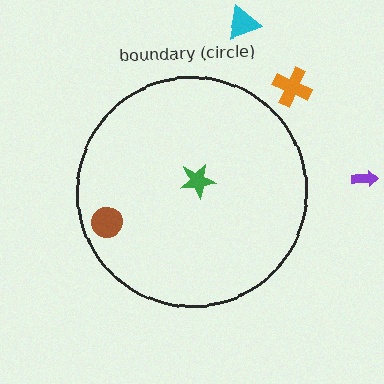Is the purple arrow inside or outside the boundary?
Outside.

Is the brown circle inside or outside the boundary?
Inside.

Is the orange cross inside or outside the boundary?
Outside.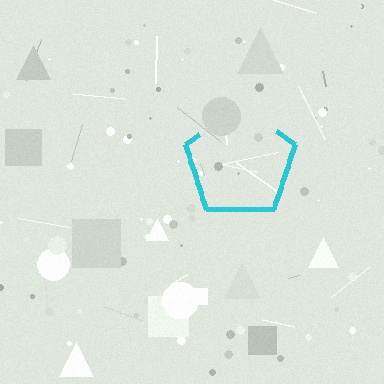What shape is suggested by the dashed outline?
The dashed outline suggests a pentagon.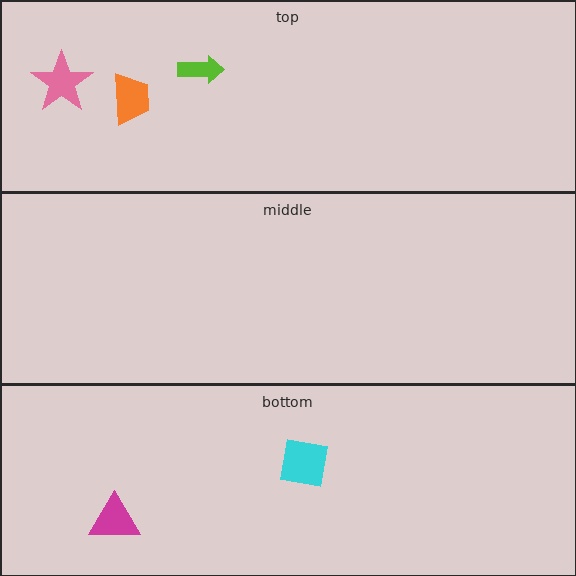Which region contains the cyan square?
The bottom region.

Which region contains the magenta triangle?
The bottom region.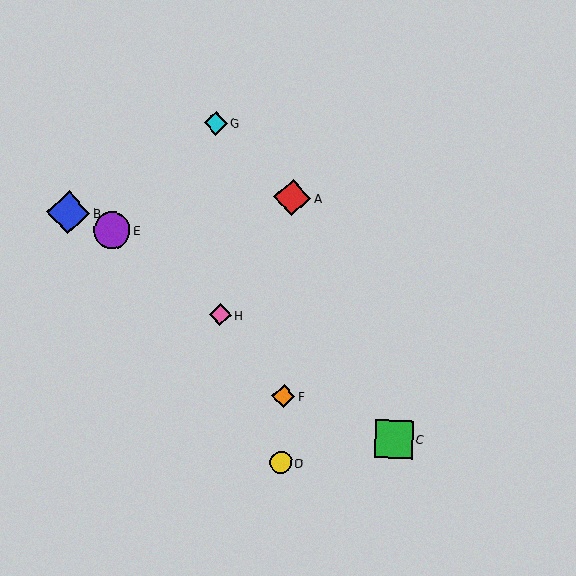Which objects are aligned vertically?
Objects A, D, F are aligned vertically.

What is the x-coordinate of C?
Object C is at x≈394.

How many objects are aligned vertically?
3 objects (A, D, F) are aligned vertically.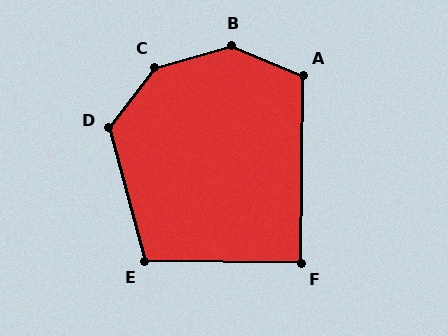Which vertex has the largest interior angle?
C, at approximately 143 degrees.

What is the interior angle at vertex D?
Approximately 127 degrees (obtuse).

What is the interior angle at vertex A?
Approximately 111 degrees (obtuse).